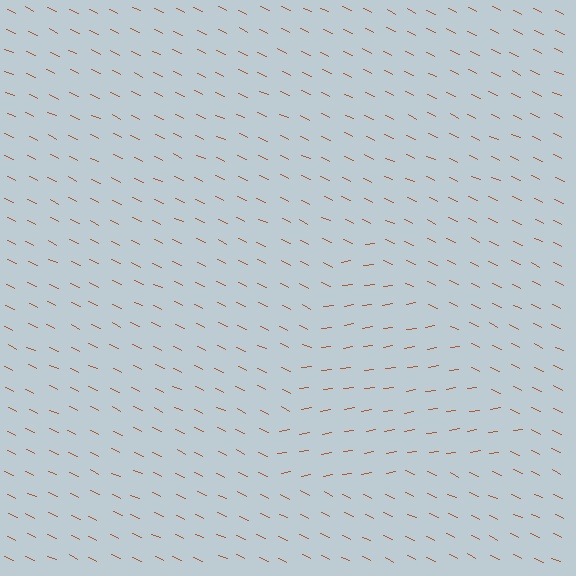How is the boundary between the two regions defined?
The boundary is defined purely by a change in line orientation (approximately 34 degrees difference). All lines are the same color and thickness.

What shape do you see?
I see a triangle.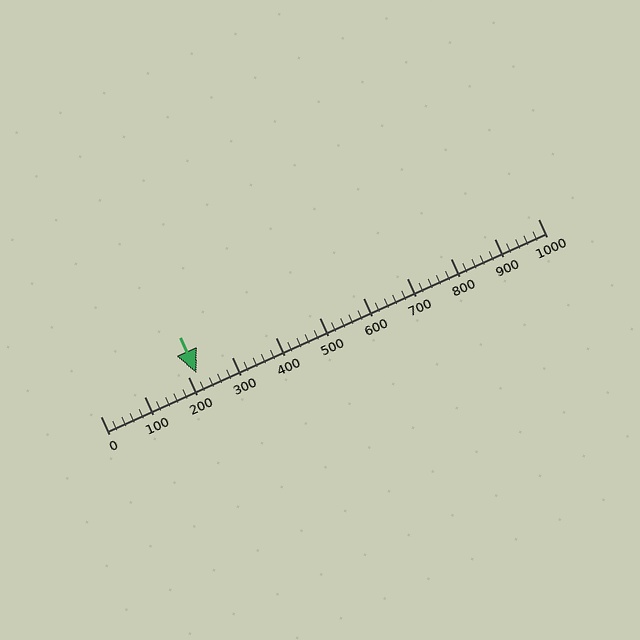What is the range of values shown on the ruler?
The ruler shows values from 0 to 1000.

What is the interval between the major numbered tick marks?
The major tick marks are spaced 100 units apart.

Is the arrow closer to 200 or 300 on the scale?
The arrow is closer to 200.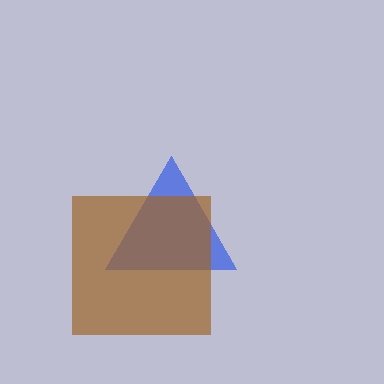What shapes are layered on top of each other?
The layered shapes are: a blue triangle, a brown square.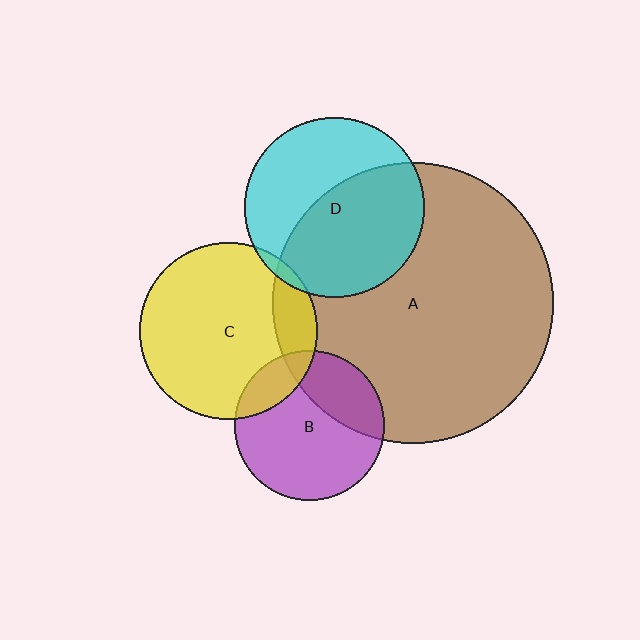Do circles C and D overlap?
Yes.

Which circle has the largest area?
Circle A (brown).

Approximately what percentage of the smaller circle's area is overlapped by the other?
Approximately 5%.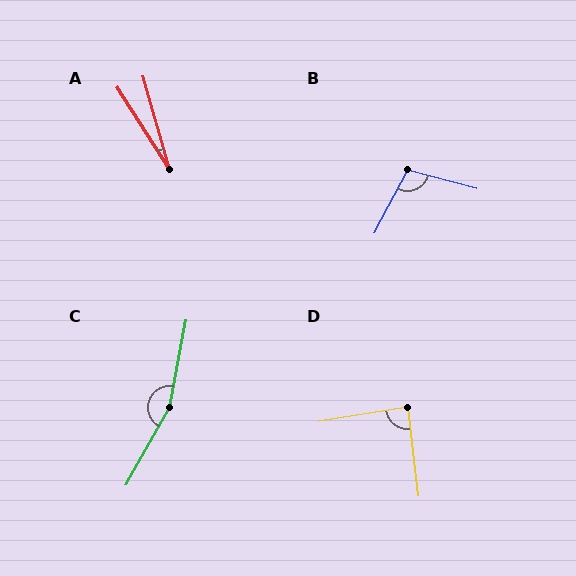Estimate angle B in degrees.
Approximately 103 degrees.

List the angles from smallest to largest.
A (17°), D (87°), B (103°), C (162°).